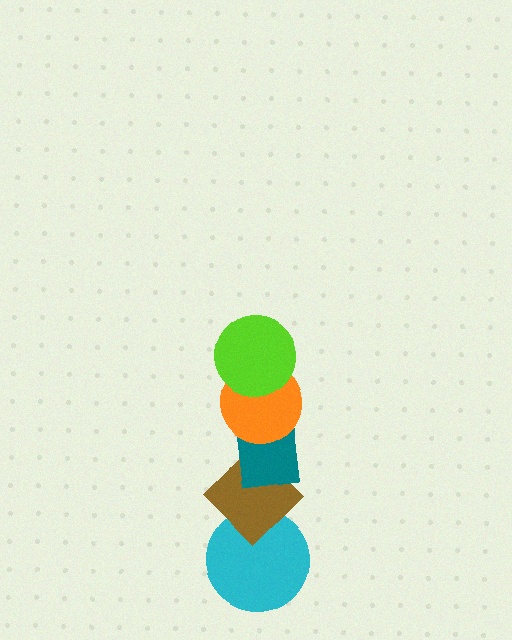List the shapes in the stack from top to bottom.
From top to bottom: the lime circle, the orange circle, the teal rectangle, the brown diamond, the cyan circle.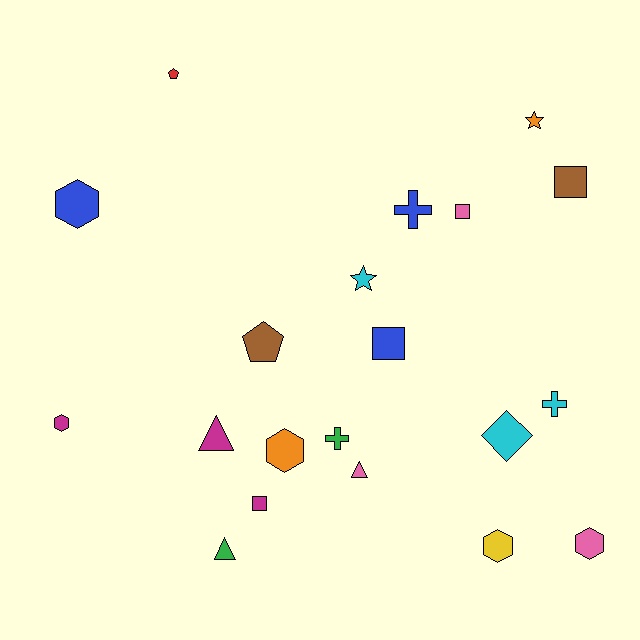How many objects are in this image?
There are 20 objects.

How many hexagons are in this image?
There are 5 hexagons.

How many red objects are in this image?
There is 1 red object.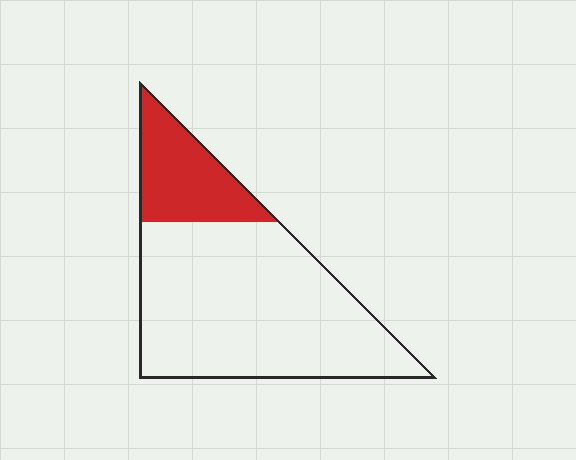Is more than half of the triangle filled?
No.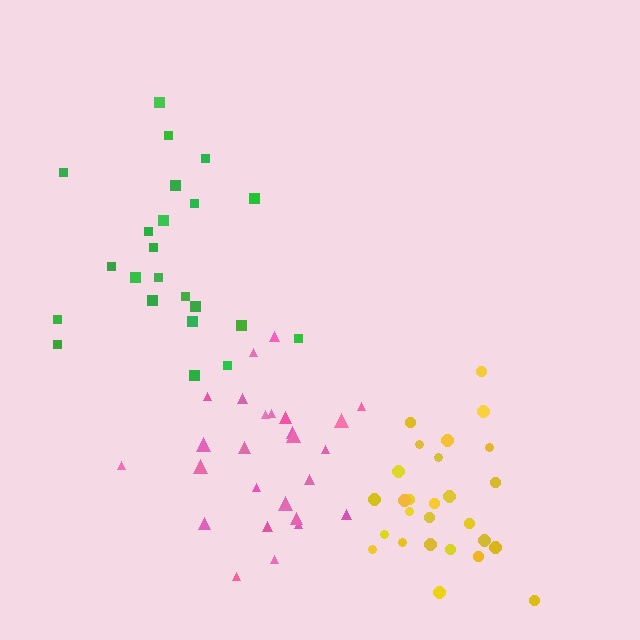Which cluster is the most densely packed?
Pink.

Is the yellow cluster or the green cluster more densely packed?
Yellow.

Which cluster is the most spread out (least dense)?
Green.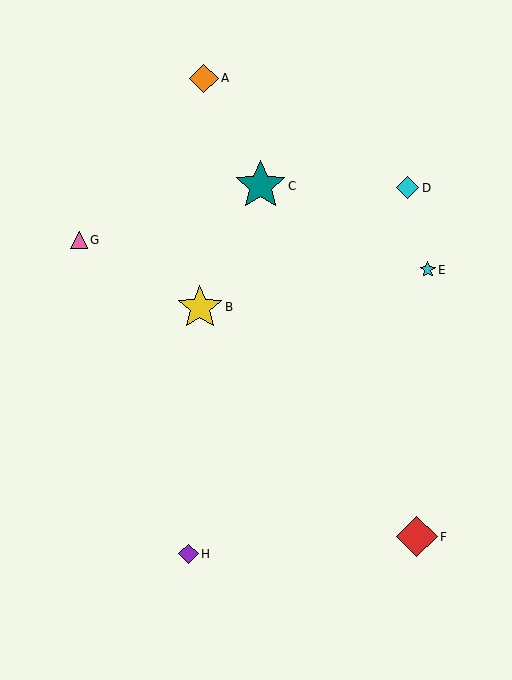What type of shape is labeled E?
Shape E is a cyan star.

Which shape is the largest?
The teal star (labeled C) is the largest.